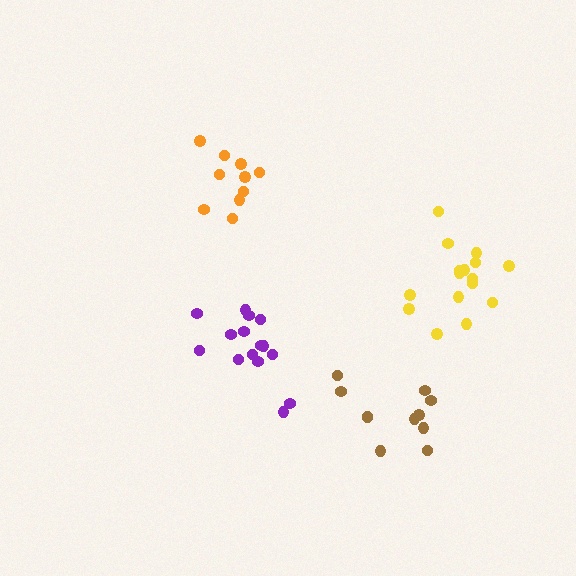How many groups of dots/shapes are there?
There are 4 groups.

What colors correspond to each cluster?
The clusters are colored: brown, purple, orange, yellow.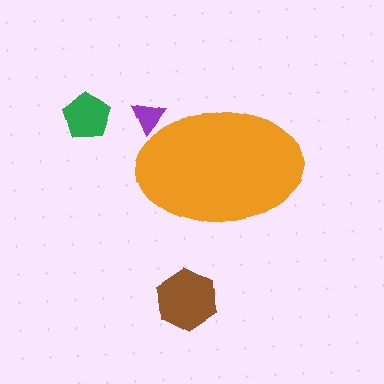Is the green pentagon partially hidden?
No, the green pentagon is fully visible.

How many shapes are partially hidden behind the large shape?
1 shape is partially hidden.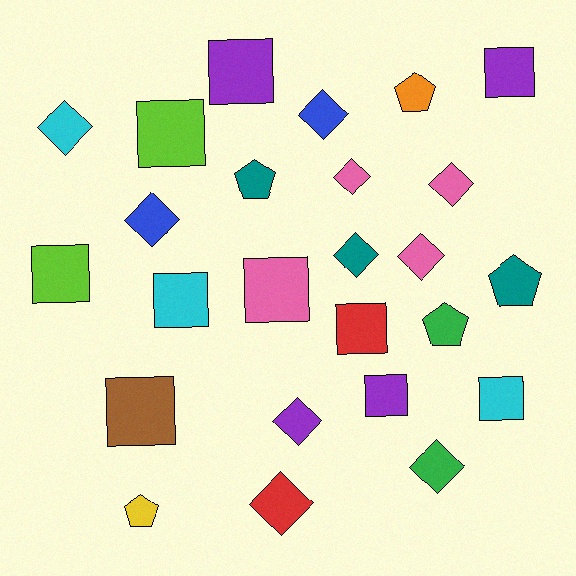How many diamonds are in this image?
There are 10 diamonds.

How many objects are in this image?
There are 25 objects.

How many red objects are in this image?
There are 2 red objects.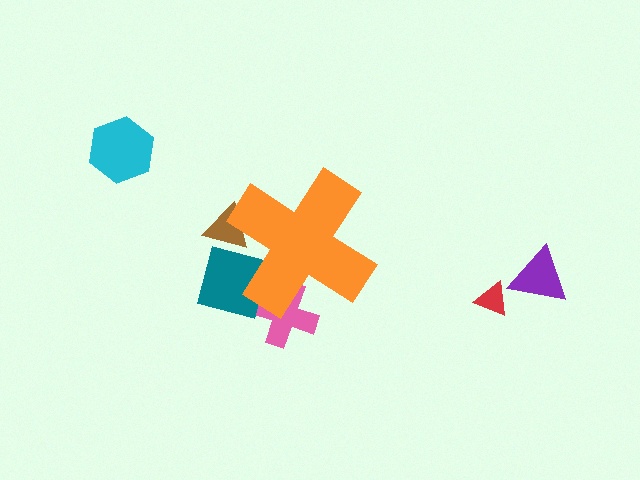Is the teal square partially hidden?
Yes, the teal square is partially hidden behind the orange cross.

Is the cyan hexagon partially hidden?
No, the cyan hexagon is fully visible.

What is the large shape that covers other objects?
An orange cross.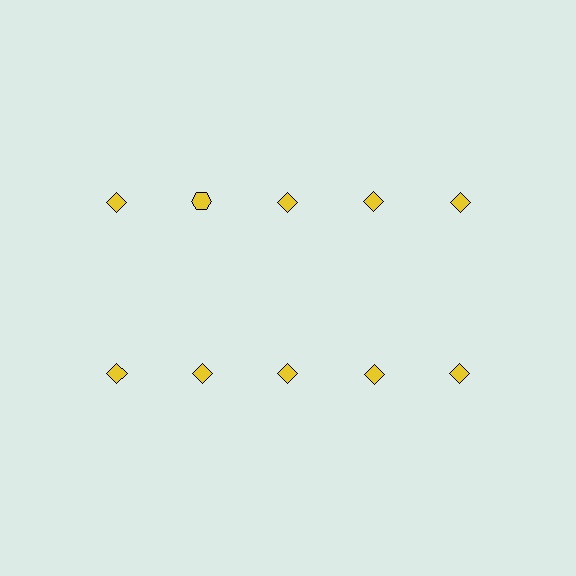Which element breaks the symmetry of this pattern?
The yellow hexagon in the top row, second from left column breaks the symmetry. All other shapes are yellow diamonds.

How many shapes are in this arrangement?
There are 10 shapes arranged in a grid pattern.